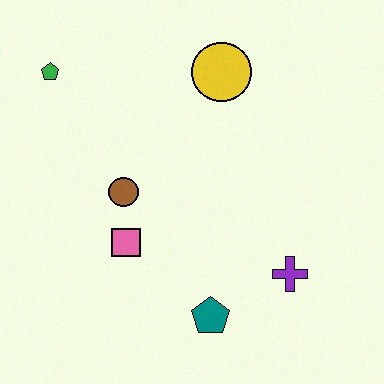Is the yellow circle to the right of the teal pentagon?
Yes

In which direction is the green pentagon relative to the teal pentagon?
The green pentagon is above the teal pentagon.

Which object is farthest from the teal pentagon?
The green pentagon is farthest from the teal pentagon.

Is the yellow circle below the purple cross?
No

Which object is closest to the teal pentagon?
The purple cross is closest to the teal pentagon.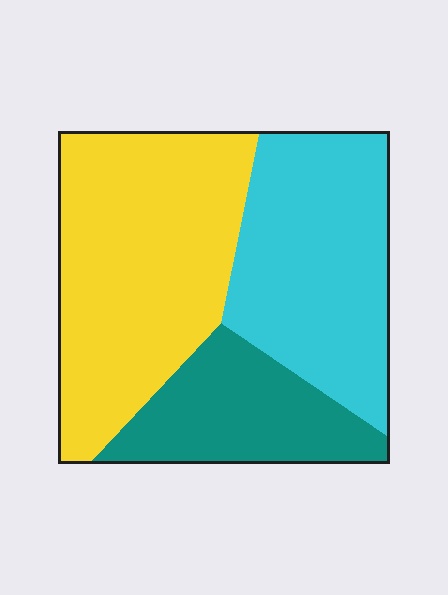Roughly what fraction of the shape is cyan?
Cyan takes up between a third and a half of the shape.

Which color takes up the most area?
Yellow, at roughly 45%.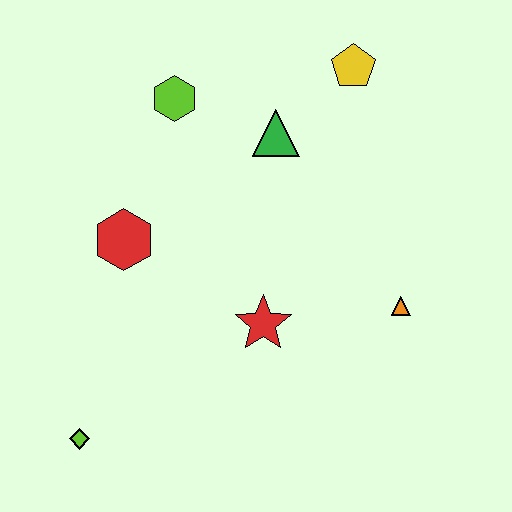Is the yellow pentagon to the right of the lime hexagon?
Yes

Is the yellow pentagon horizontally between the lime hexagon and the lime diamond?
No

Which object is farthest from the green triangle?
The lime diamond is farthest from the green triangle.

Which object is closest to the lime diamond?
The red hexagon is closest to the lime diamond.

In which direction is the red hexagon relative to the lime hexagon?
The red hexagon is below the lime hexagon.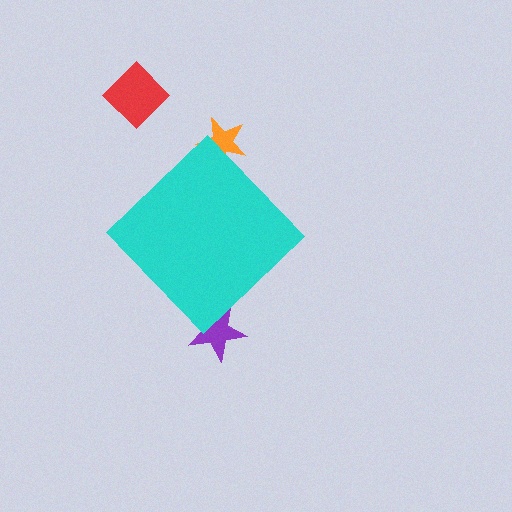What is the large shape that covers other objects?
A cyan diamond.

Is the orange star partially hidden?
Yes, the orange star is partially hidden behind the cyan diamond.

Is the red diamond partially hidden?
No, the red diamond is fully visible.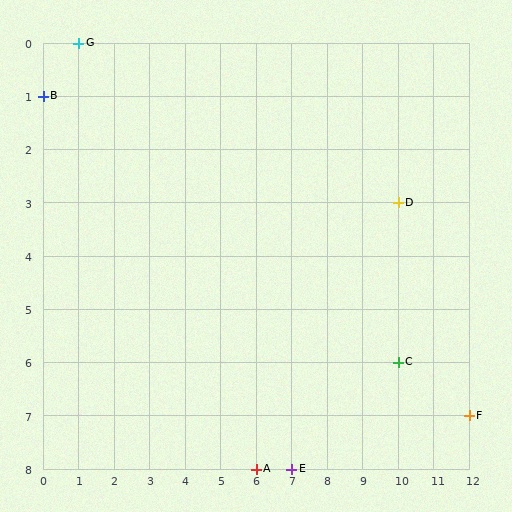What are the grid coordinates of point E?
Point E is at grid coordinates (7, 8).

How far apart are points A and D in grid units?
Points A and D are 4 columns and 5 rows apart (about 6.4 grid units diagonally).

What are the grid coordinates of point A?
Point A is at grid coordinates (6, 8).